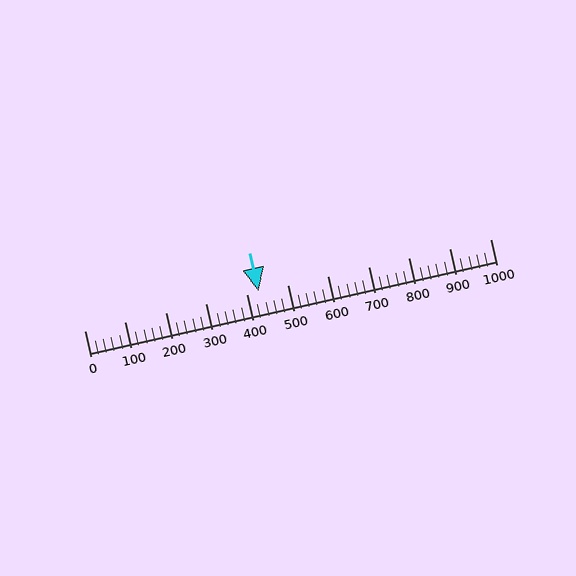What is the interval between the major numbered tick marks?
The major tick marks are spaced 100 units apart.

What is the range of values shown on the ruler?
The ruler shows values from 0 to 1000.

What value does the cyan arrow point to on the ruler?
The cyan arrow points to approximately 430.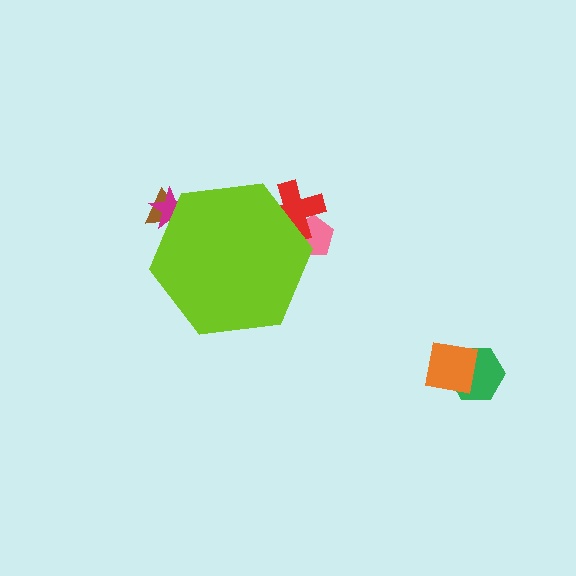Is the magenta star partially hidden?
Yes, the magenta star is partially hidden behind the lime hexagon.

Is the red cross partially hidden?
Yes, the red cross is partially hidden behind the lime hexagon.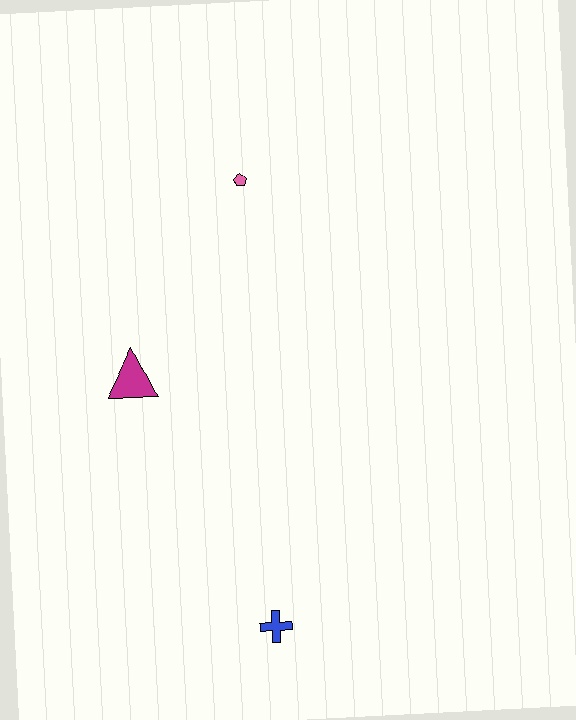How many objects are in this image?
There are 3 objects.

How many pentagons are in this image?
There is 1 pentagon.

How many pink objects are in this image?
There is 1 pink object.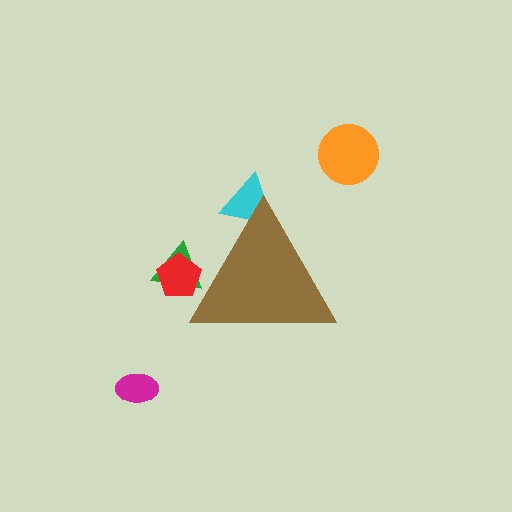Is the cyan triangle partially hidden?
Yes, the cyan triangle is partially hidden behind the brown triangle.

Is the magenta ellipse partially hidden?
No, the magenta ellipse is fully visible.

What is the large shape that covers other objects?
A brown triangle.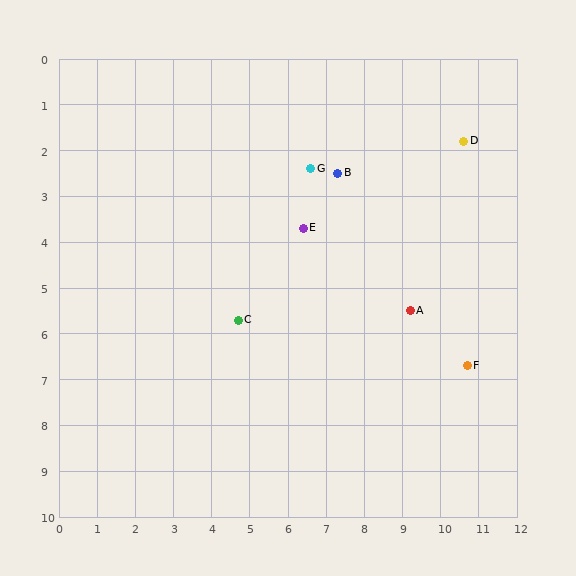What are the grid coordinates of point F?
Point F is at approximately (10.7, 6.7).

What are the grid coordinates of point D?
Point D is at approximately (10.6, 1.8).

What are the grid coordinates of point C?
Point C is at approximately (4.7, 5.7).